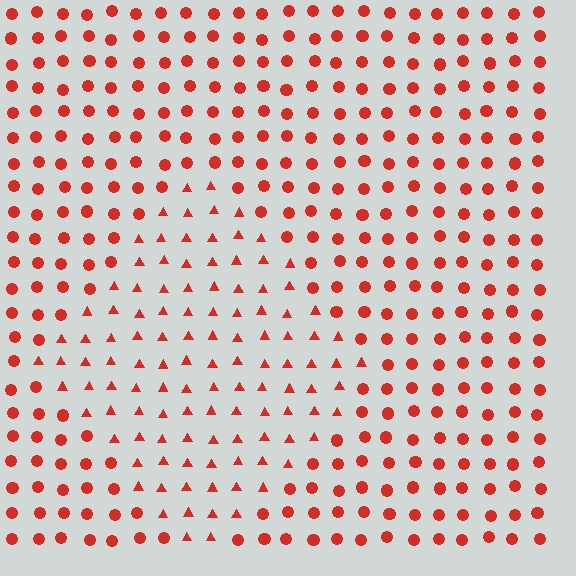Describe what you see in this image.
The image is filled with small red elements arranged in a uniform grid. A diamond-shaped region contains triangles, while the surrounding area contains circles. The boundary is defined purely by the change in element shape.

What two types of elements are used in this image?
The image uses triangles inside the diamond region and circles outside it.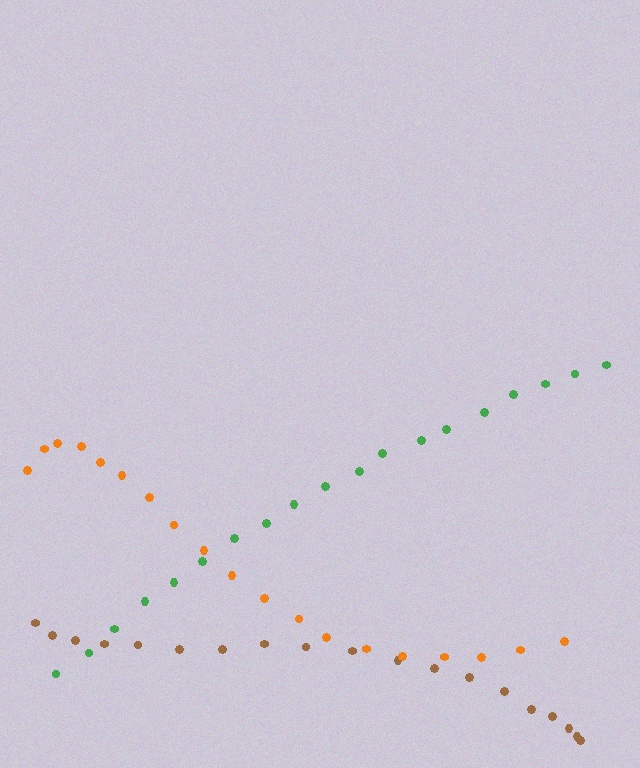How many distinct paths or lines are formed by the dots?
There are 3 distinct paths.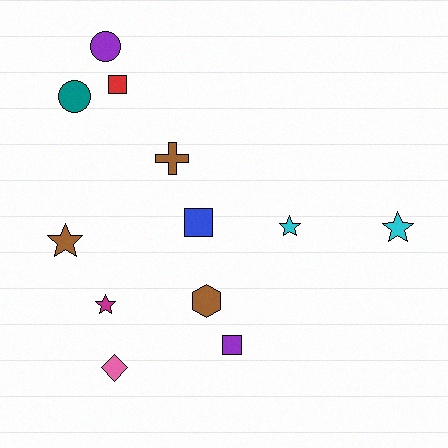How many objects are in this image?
There are 12 objects.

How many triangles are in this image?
There are no triangles.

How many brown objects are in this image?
There are 3 brown objects.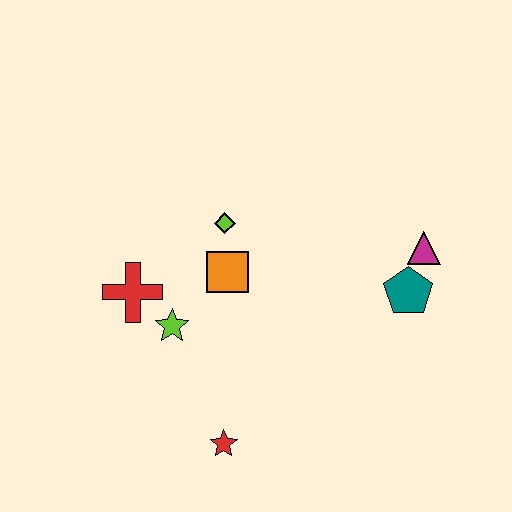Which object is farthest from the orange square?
The magenta triangle is farthest from the orange square.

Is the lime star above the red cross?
No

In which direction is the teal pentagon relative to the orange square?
The teal pentagon is to the right of the orange square.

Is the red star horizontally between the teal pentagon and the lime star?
Yes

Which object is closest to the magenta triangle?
The teal pentagon is closest to the magenta triangle.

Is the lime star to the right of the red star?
No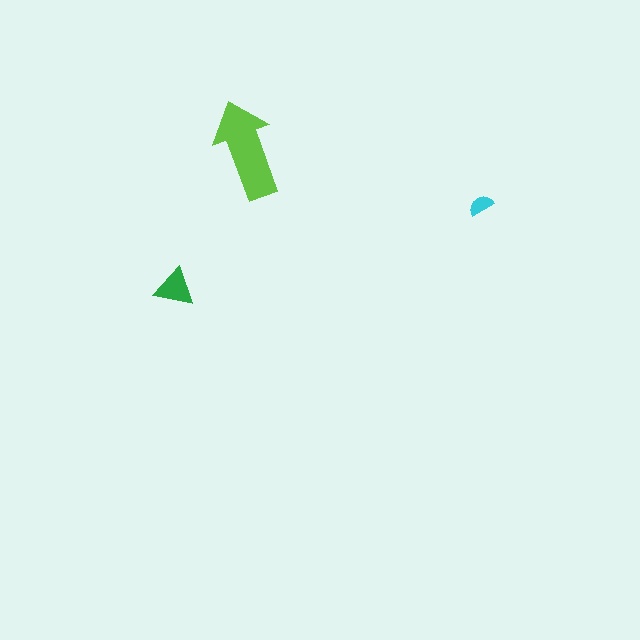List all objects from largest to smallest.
The lime arrow, the green triangle, the cyan semicircle.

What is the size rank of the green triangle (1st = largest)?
2nd.